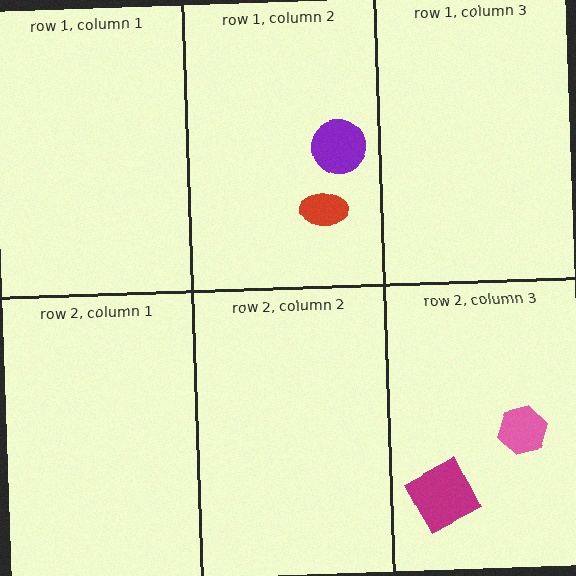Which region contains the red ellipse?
The row 1, column 2 region.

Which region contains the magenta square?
The row 2, column 3 region.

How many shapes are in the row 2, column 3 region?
2.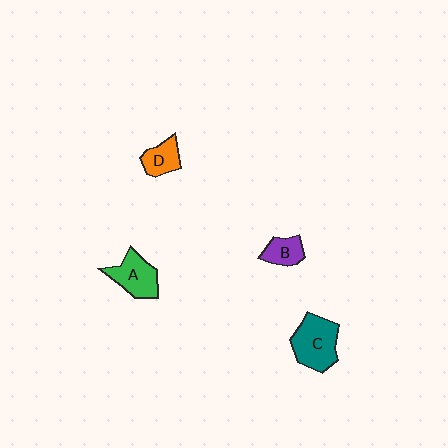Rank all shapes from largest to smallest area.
From largest to smallest: C (teal), A (green), D (orange), B (purple).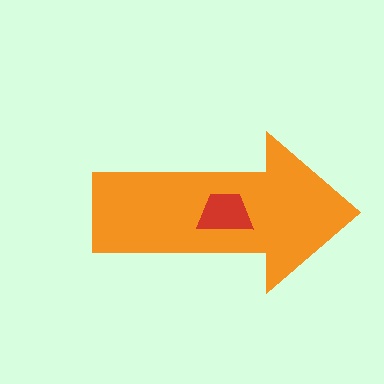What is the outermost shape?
The orange arrow.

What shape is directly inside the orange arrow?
The red trapezoid.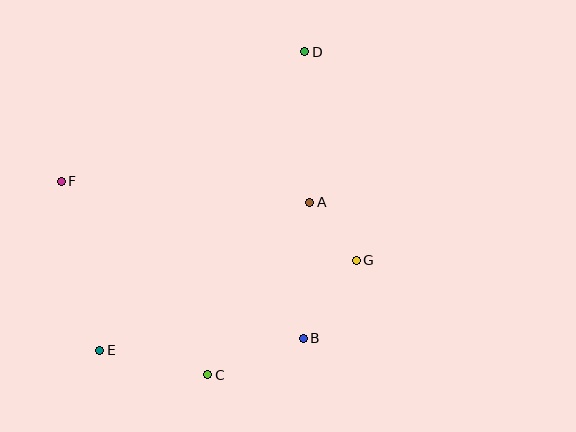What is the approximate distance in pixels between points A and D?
The distance between A and D is approximately 151 pixels.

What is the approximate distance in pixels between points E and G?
The distance between E and G is approximately 272 pixels.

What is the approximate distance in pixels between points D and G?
The distance between D and G is approximately 215 pixels.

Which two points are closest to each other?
Points A and G are closest to each other.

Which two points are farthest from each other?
Points D and E are farthest from each other.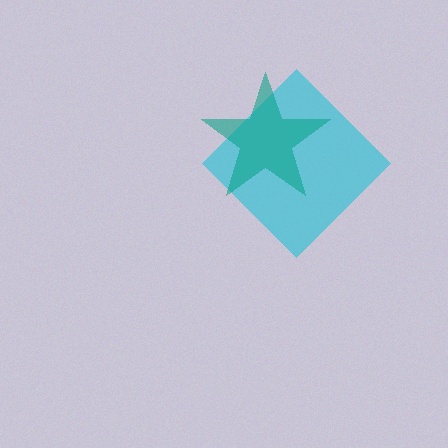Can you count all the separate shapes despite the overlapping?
Yes, there are 2 separate shapes.